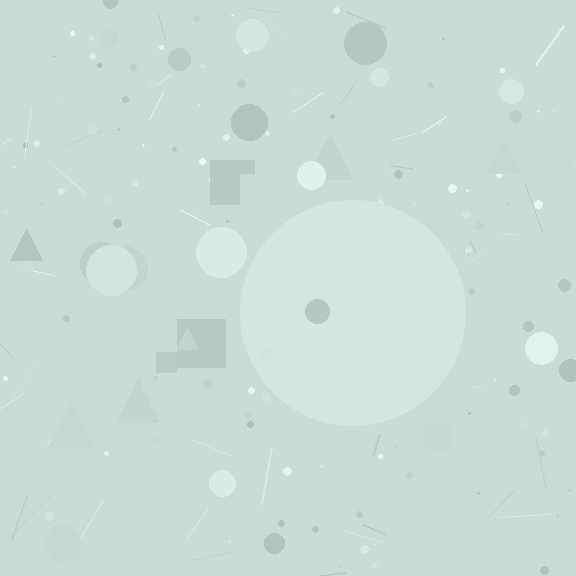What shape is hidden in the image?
A circle is hidden in the image.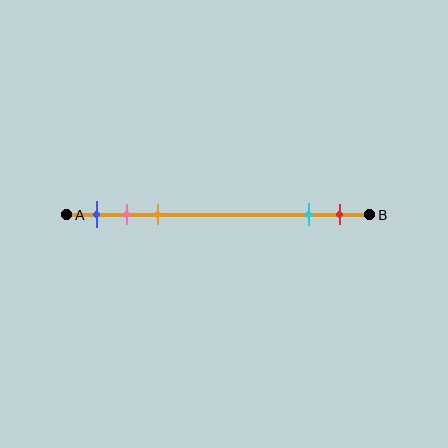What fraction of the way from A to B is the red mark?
The red mark is approximately 90% (0.9) of the way from A to B.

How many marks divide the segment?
There are 5 marks dividing the segment.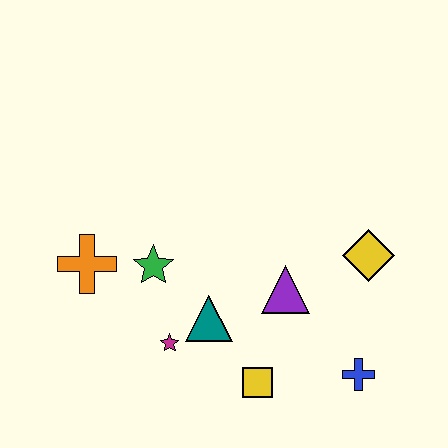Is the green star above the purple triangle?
Yes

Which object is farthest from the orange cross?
The blue cross is farthest from the orange cross.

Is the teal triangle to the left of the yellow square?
Yes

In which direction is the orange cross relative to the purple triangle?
The orange cross is to the left of the purple triangle.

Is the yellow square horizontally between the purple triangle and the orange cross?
Yes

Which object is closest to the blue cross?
The yellow square is closest to the blue cross.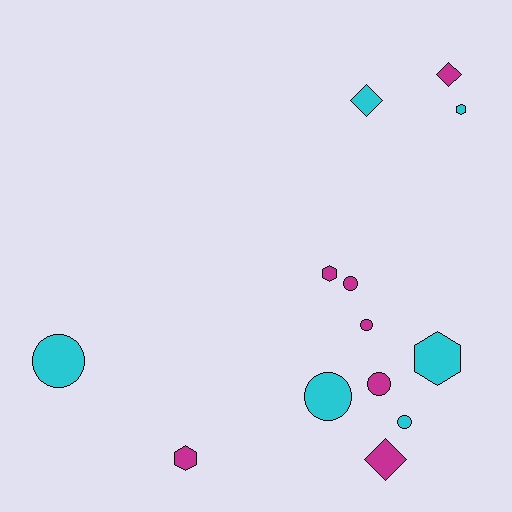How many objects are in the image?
There are 13 objects.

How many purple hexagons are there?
There are no purple hexagons.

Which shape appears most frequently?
Circle, with 6 objects.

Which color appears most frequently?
Magenta, with 7 objects.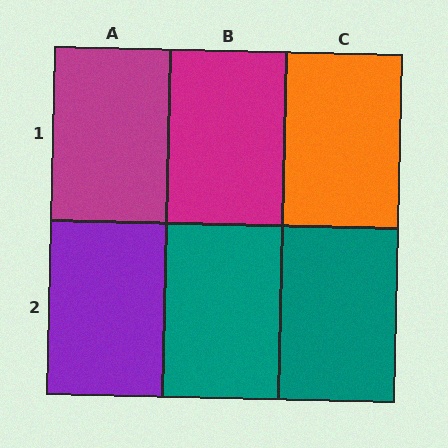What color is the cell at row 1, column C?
Orange.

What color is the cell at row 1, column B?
Magenta.